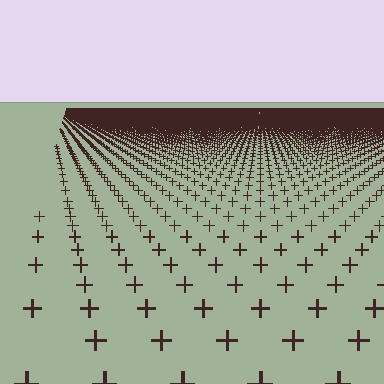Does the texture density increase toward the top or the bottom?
Density increases toward the top.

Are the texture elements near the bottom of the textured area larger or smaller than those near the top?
Larger. Near the bottom, elements are closer to the viewer and appear at a bigger on-screen size.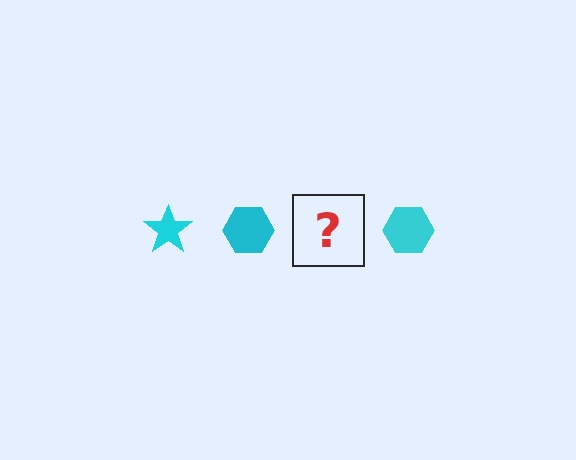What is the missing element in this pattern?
The missing element is a cyan star.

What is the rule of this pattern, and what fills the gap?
The rule is that the pattern cycles through star, hexagon shapes in cyan. The gap should be filled with a cyan star.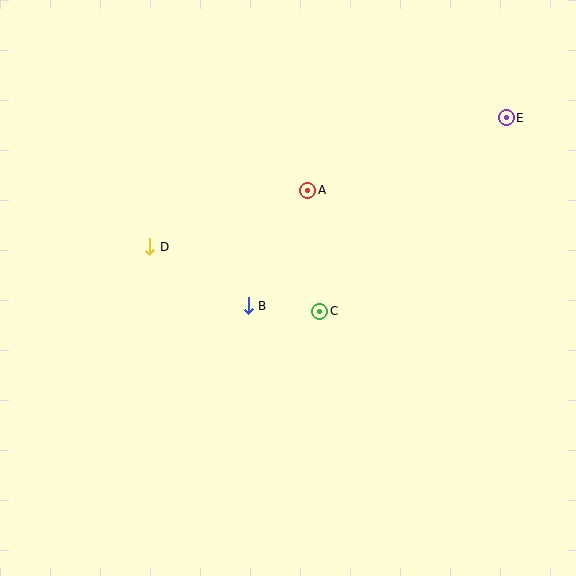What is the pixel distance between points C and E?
The distance between C and E is 269 pixels.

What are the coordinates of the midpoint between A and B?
The midpoint between A and B is at (278, 248).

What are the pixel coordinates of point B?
Point B is at (248, 306).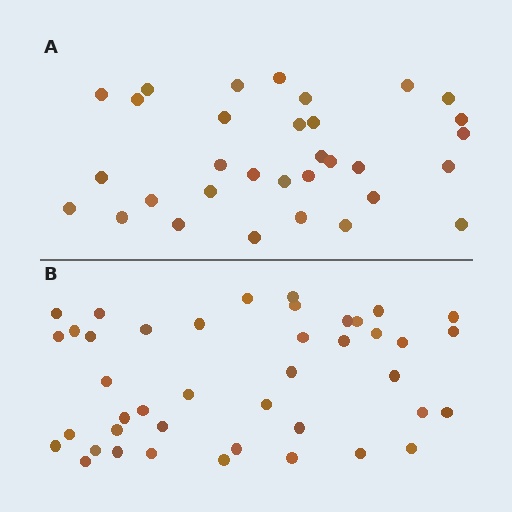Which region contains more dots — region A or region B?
Region B (the bottom region) has more dots.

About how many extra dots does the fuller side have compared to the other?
Region B has roughly 10 or so more dots than region A.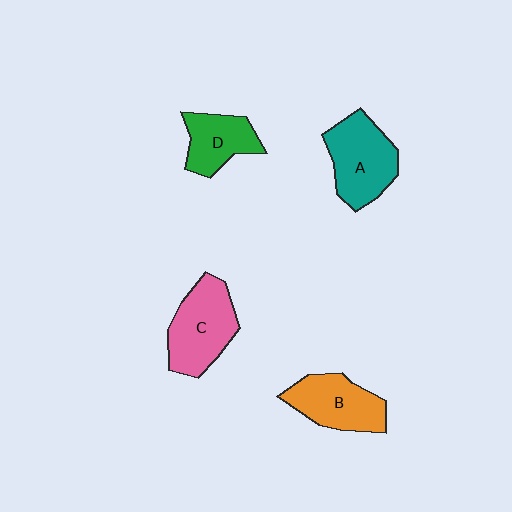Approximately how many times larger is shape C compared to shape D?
Approximately 1.4 times.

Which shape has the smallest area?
Shape D (green).